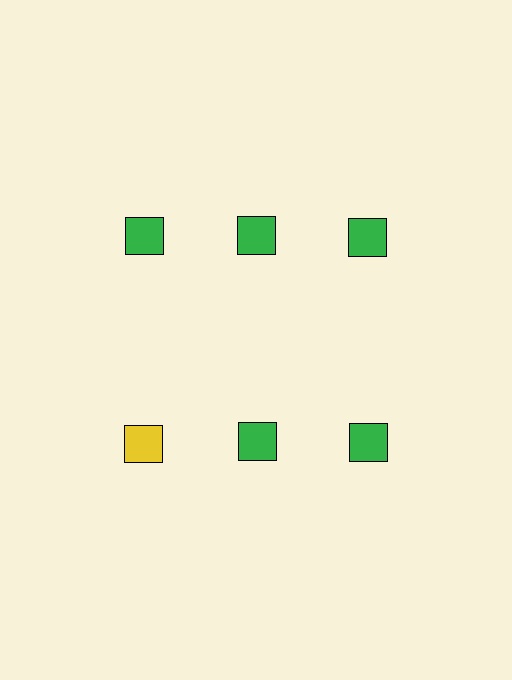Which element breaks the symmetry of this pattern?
The yellow square in the second row, leftmost column breaks the symmetry. All other shapes are green squares.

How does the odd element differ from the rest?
It has a different color: yellow instead of green.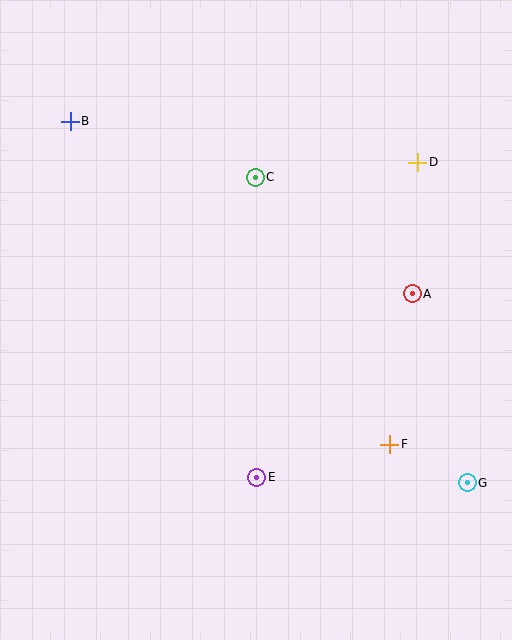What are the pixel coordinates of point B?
Point B is at (70, 121).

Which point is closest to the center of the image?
Point C at (255, 177) is closest to the center.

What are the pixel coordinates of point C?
Point C is at (255, 177).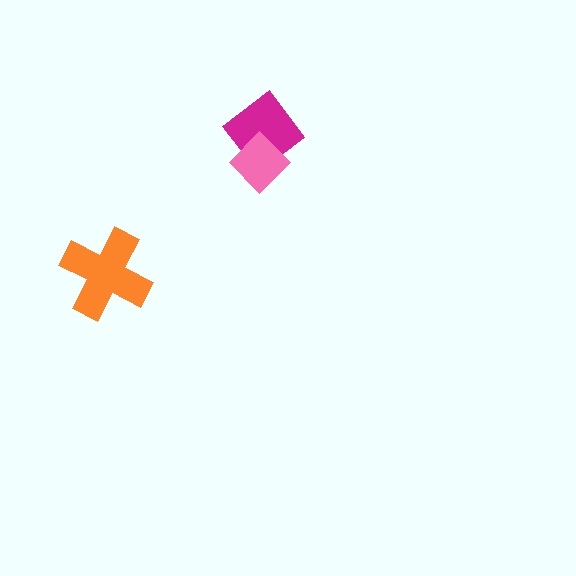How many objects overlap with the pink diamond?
1 object overlaps with the pink diamond.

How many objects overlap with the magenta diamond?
1 object overlaps with the magenta diamond.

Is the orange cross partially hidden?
No, no other shape covers it.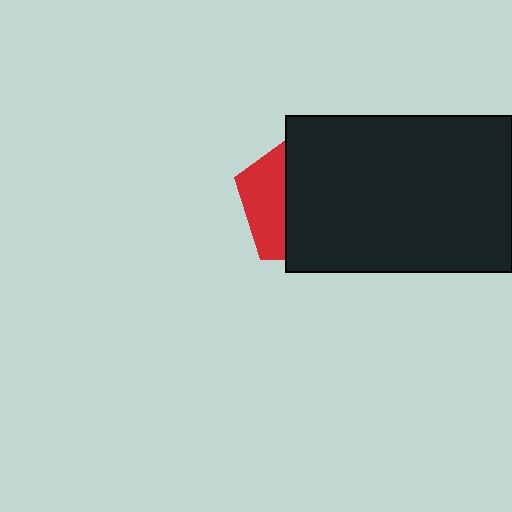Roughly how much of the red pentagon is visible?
A small part of it is visible (roughly 32%).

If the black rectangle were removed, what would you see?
You would see the complete red pentagon.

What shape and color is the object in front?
The object in front is a black rectangle.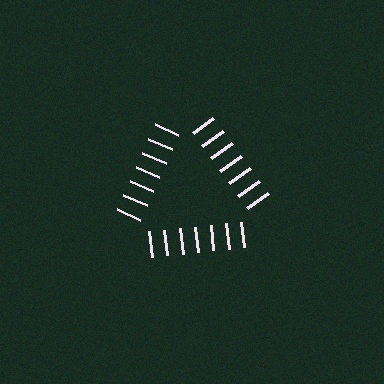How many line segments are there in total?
21 — 7 along each of the 3 edges.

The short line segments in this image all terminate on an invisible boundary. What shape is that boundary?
An illusory triangle — the line segments terminate on its edges but no continuous stroke is drawn.